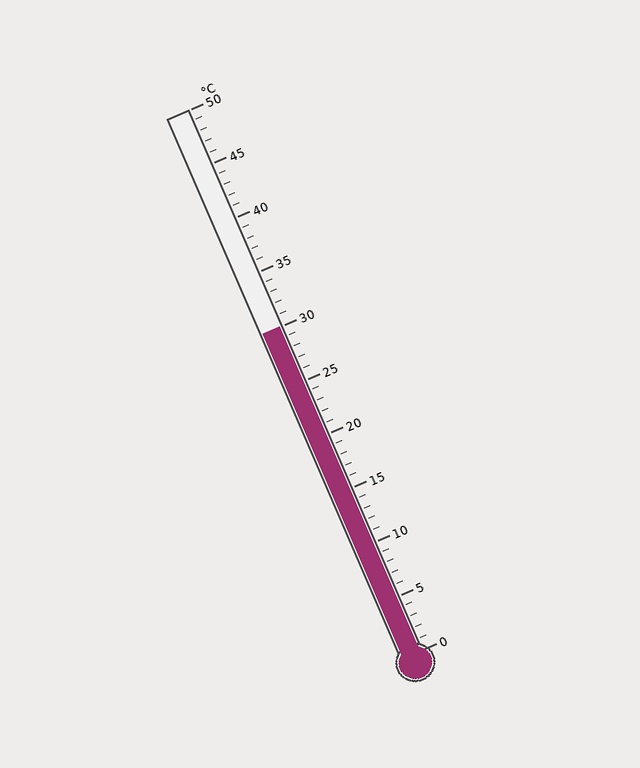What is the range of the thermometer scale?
The thermometer scale ranges from 0°C to 50°C.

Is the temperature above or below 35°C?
The temperature is below 35°C.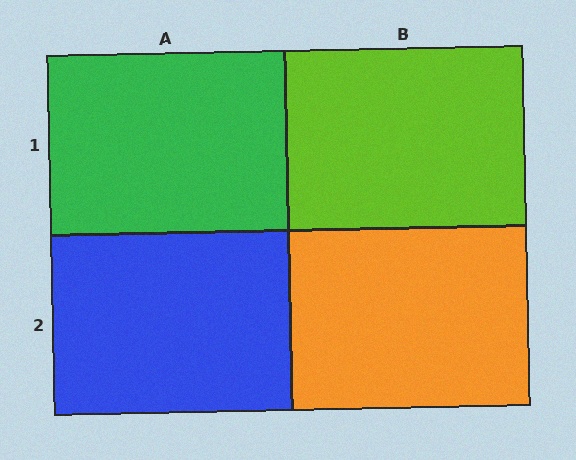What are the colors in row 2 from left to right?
Blue, orange.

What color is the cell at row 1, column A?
Green.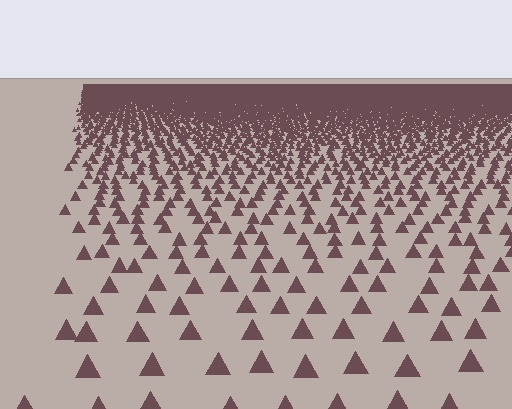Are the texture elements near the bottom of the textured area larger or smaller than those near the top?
Larger. Near the bottom, elements are closer to the viewer and appear at a bigger on-screen size.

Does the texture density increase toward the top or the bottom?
Density increases toward the top.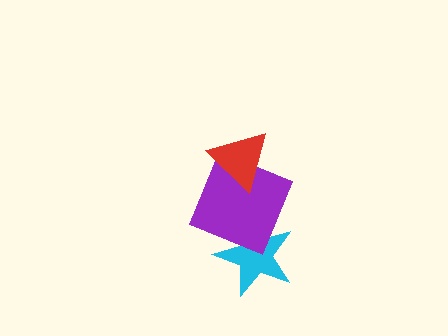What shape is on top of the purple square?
The red triangle is on top of the purple square.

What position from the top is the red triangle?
The red triangle is 1st from the top.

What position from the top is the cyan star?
The cyan star is 3rd from the top.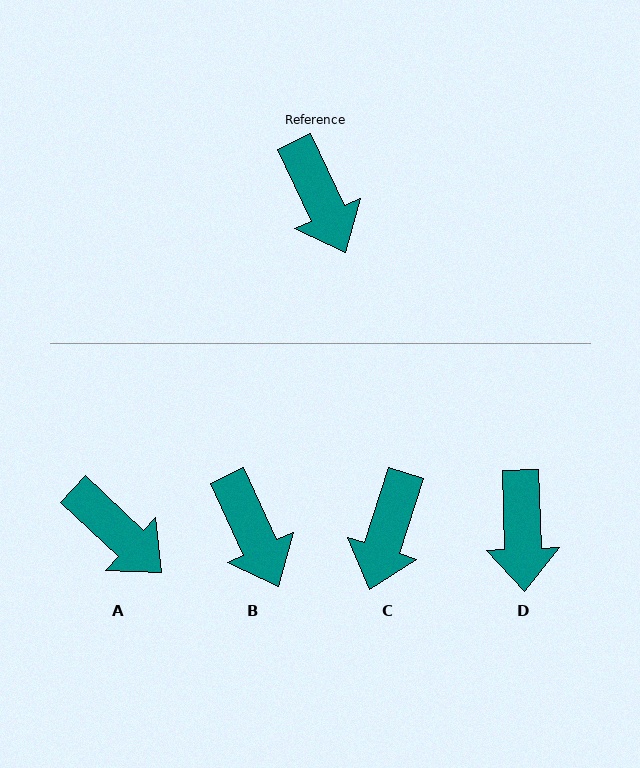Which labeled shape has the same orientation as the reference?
B.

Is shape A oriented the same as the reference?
No, it is off by about 22 degrees.